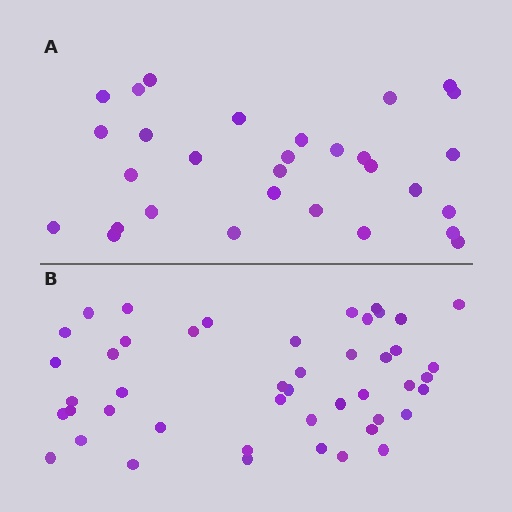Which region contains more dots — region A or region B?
Region B (the bottom region) has more dots.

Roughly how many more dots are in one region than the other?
Region B has approximately 15 more dots than region A.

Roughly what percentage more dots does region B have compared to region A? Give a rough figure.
About 55% more.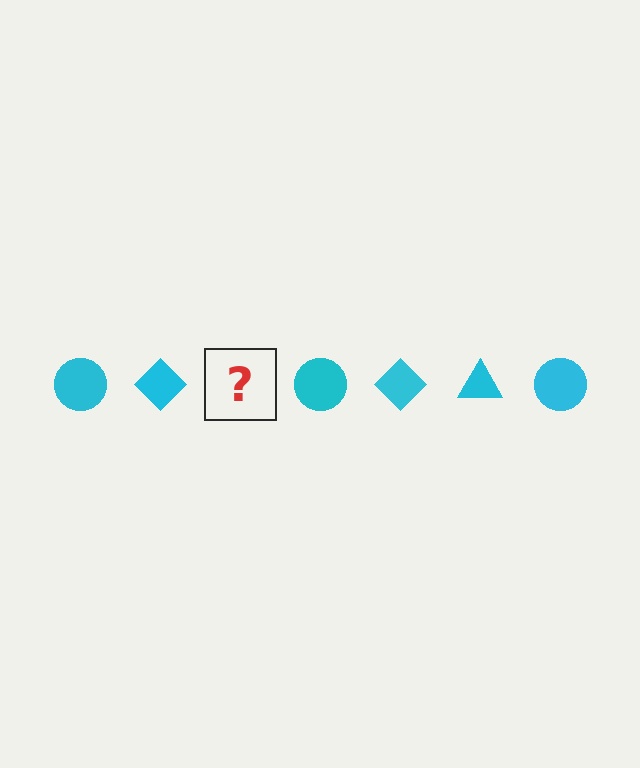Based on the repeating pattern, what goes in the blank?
The blank should be a cyan triangle.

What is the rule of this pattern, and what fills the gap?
The rule is that the pattern cycles through circle, diamond, triangle shapes in cyan. The gap should be filled with a cyan triangle.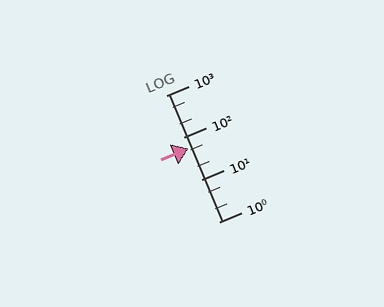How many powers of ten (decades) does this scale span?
The scale spans 3 decades, from 1 to 1000.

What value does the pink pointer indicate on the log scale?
The pointer indicates approximately 54.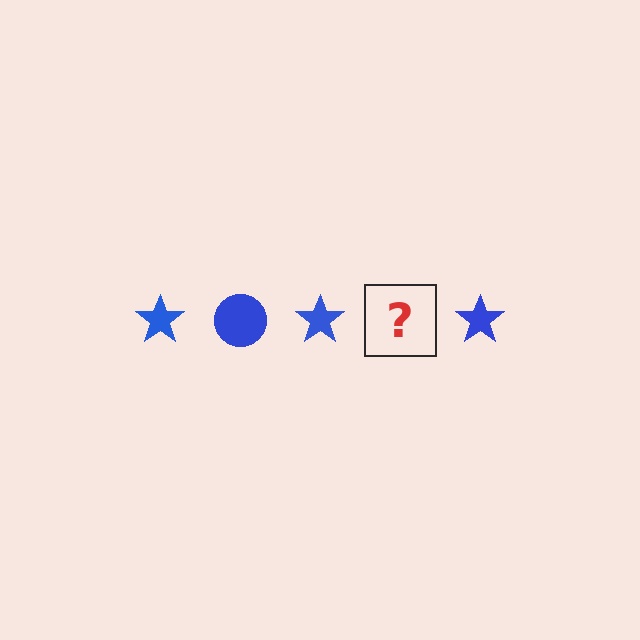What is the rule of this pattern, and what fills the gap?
The rule is that the pattern cycles through star, circle shapes in blue. The gap should be filled with a blue circle.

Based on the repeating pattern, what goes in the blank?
The blank should be a blue circle.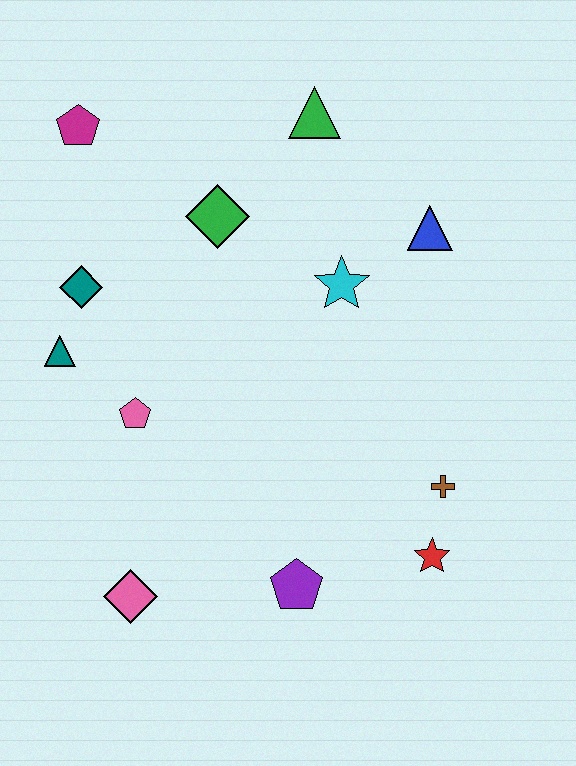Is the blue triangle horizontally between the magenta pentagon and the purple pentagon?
No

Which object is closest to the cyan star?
The blue triangle is closest to the cyan star.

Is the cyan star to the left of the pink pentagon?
No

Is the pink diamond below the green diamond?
Yes